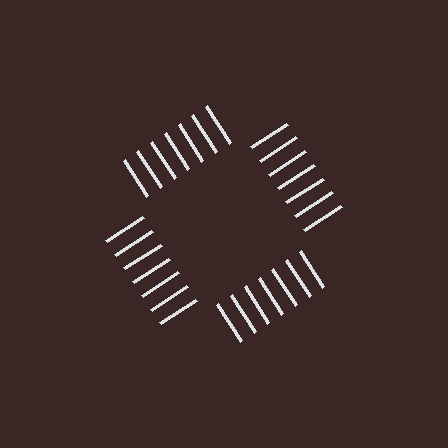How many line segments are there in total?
28 — 7 along each of the 4 edges.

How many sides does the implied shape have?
4 sides — the line-ends trace a square.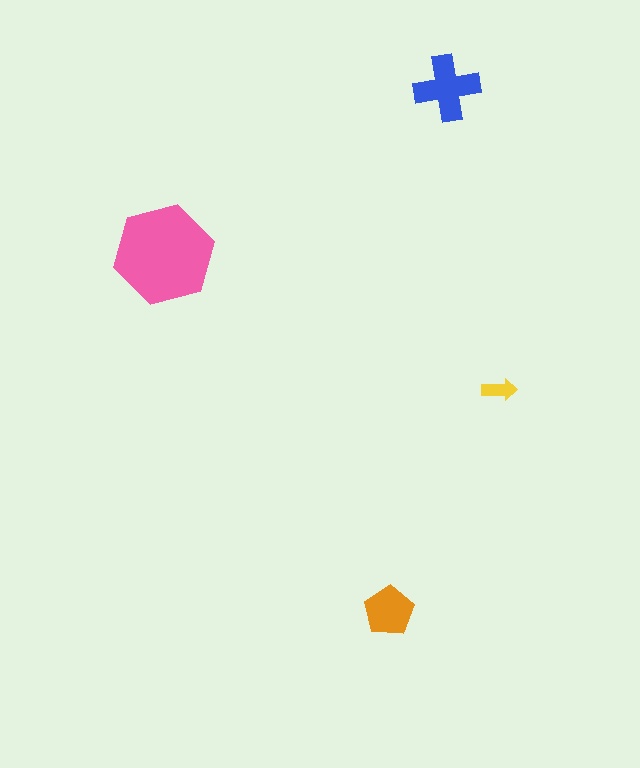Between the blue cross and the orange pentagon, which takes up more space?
The blue cross.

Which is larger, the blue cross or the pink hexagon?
The pink hexagon.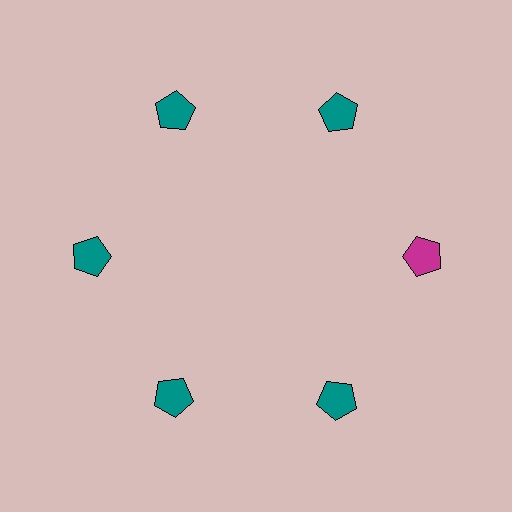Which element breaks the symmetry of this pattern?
The magenta pentagon at roughly the 3 o'clock position breaks the symmetry. All other shapes are teal pentagons.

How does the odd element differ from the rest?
It has a different color: magenta instead of teal.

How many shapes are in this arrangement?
There are 6 shapes arranged in a ring pattern.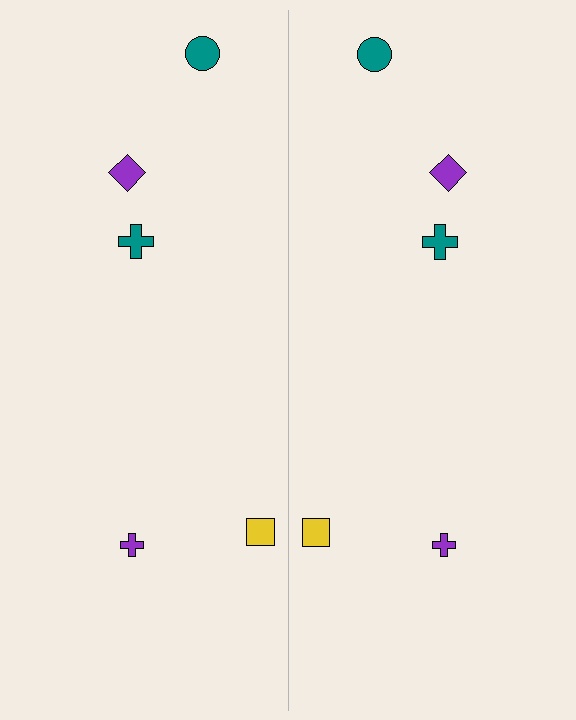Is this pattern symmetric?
Yes, this pattern has bilateral (reflection) symmetry.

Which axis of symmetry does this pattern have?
The pattern has a vertical axis of symmetry running through the center of the image.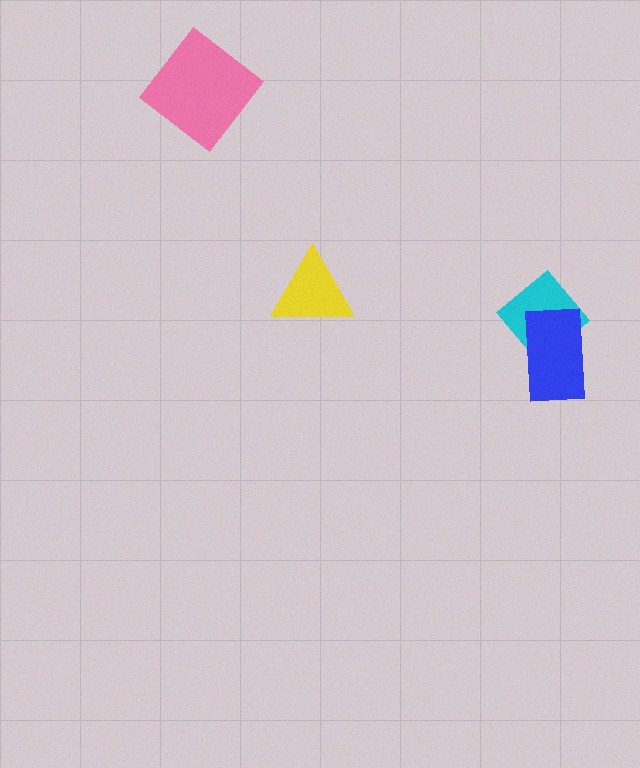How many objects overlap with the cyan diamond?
1 object overlaps with the cyan diamond.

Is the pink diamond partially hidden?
No, no other shape covers it.